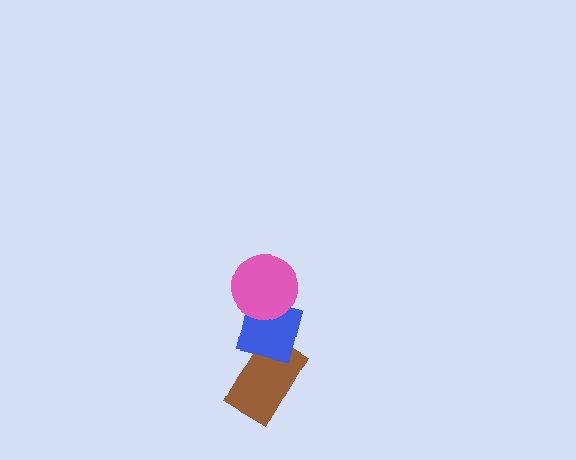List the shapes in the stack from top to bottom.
From top to bottom: the pink circle, the blue square, the brown rectangle.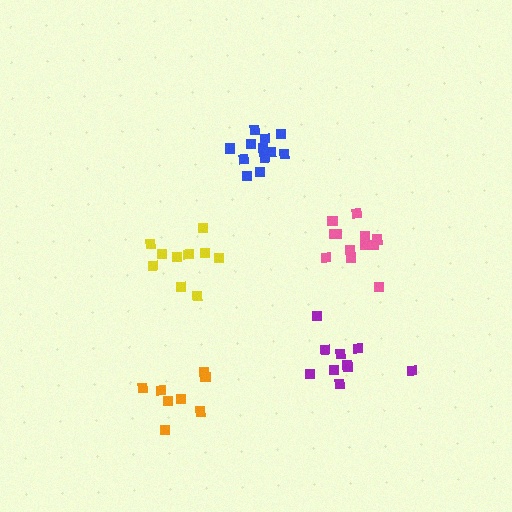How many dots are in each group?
Group 1: 10 dots, Group 2: 10 dots, Group 3: 12 dots, Group 4: 12 dots, Group 5: 8 dots (52 total).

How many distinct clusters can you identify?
There are 5 distinct clusters.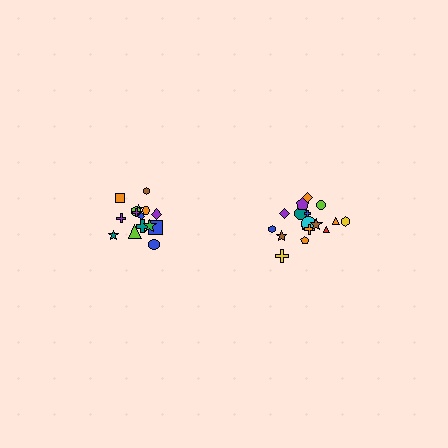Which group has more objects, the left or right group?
The right group.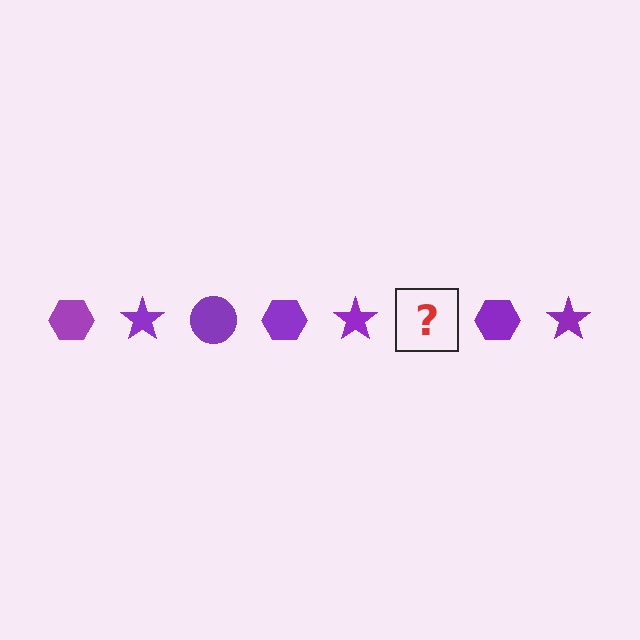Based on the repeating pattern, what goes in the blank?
The blank should be a purple circle.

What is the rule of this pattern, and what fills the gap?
The rule is that the pattern cycles through hexagon, star, circle shapes in purple. The gap should be filled with a purple circle.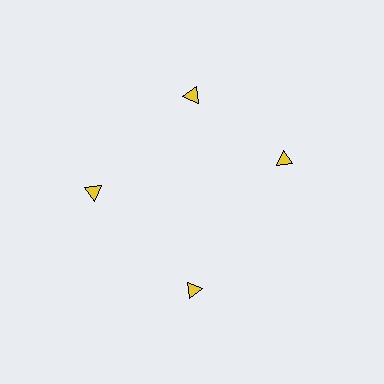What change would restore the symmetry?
The symmetry would be restored by rotating it back into even spacing with its neighbors so that all 4 triangles sit at equal angles and equal distance from the center.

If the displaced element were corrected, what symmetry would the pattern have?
It would have 4-fold rotational symmetry — the pattern would map onto itself every 90 degrees.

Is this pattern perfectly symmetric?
No. The 4 yellow triangles are arranged in a ring, but one element near the 3 o'clock position is rotated out of alignment along the ring, breaking the 4-fold rotational symmetry.